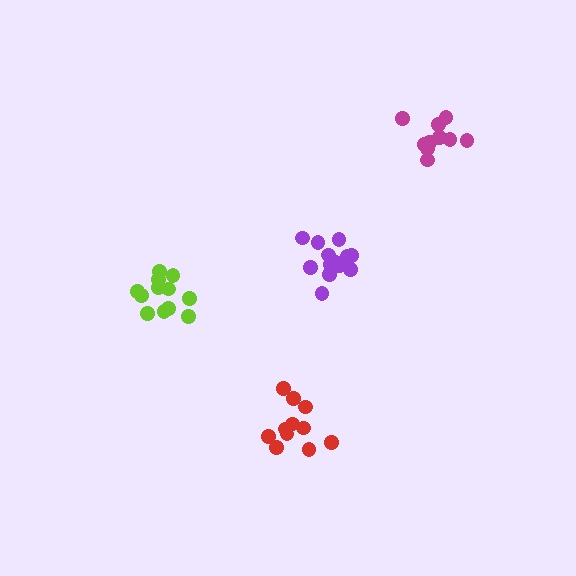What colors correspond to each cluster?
The clusters are colored: lime, purple, red, magenta.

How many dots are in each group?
Group 1: 12 dots, Group 2: 14 dots, Group 3: 11 dots, Group 4: 10 dots (47 total).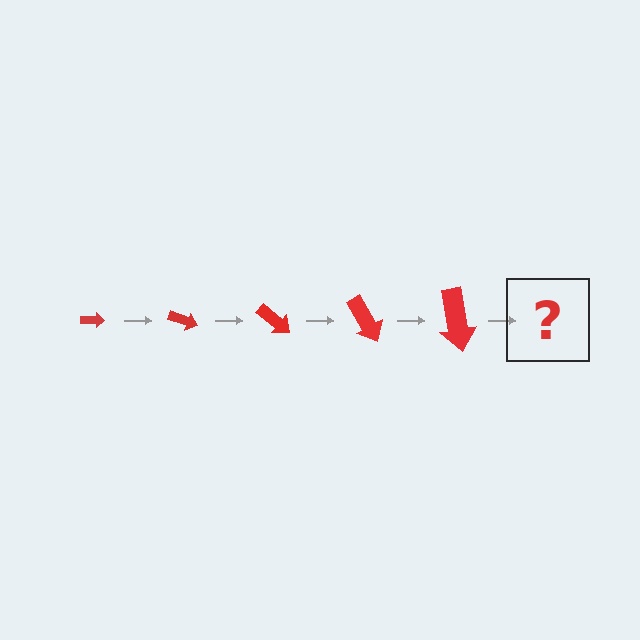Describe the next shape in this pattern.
It should be an arrow, larger than the previous one and rotated 100 degrees from the start.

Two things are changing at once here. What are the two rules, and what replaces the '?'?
The two rules are that the arrow grows larger each step and it rotates 20 degrees each step. The '?' should be an arrow, larger than the previous one and rotated 100 degrees from the start.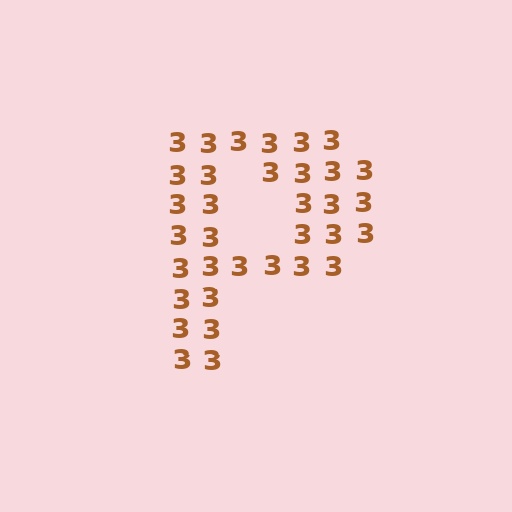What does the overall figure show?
The overall figure shows the letter P.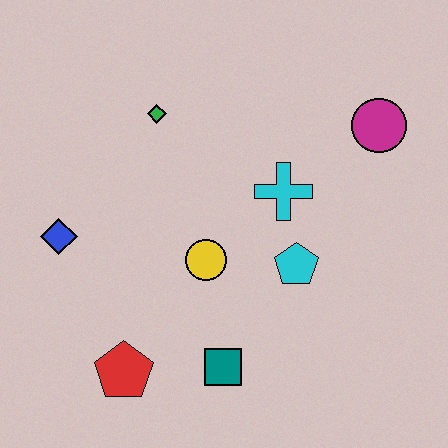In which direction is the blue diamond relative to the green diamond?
The blue diamond is below the green diamond.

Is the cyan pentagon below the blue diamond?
Yes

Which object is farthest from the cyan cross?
The red pentagon is farthest from the cyan cross.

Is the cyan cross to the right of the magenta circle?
No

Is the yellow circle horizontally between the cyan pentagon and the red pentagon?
Yes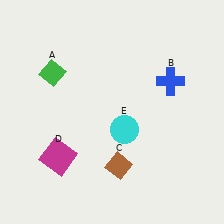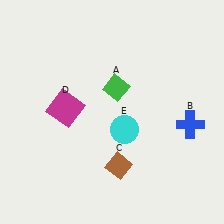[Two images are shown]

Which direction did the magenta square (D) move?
The magenta square (D) moved up.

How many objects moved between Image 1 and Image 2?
3 objects moved between the two images.